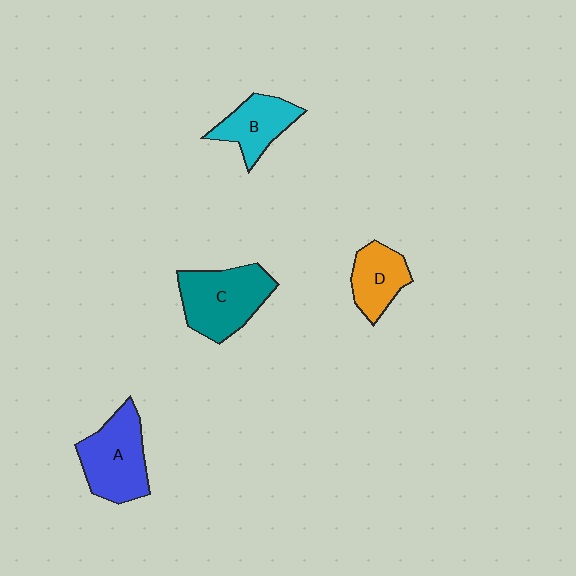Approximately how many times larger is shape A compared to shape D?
Approximately 1.5 times.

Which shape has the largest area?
Shape C (teal).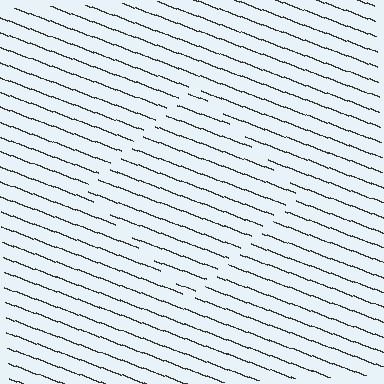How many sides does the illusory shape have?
4 sides — the line-ends trace a square.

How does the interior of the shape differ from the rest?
The interior of the shape contains the same grating, shifted by half a period — the contour is defined by the phase discontinuity where line-ends from the inner and outer gratings abut.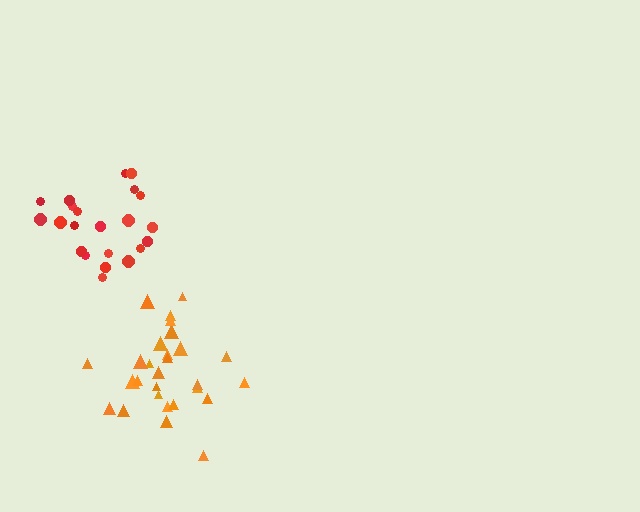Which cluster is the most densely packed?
Orange.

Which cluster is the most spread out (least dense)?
Red.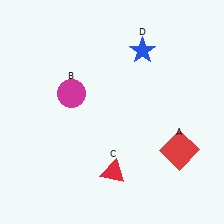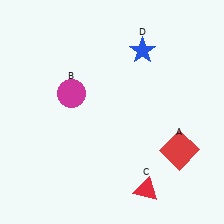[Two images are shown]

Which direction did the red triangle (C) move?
The red triangle (C) moved right.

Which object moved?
The red triangle (C) moved right.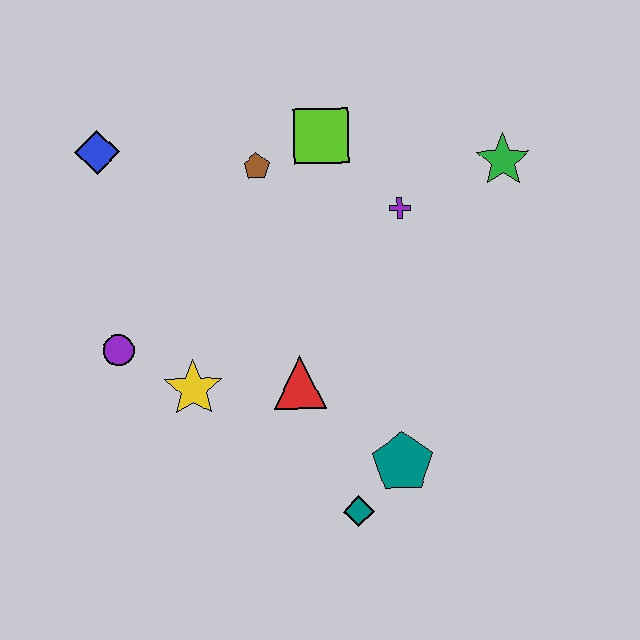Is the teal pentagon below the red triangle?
Yes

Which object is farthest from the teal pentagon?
The blue diamond is farthest from the teal pentagon.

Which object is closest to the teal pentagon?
The teal diamond is closest to the teal pentagon.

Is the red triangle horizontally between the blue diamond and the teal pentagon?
Yes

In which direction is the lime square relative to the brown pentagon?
The lime square is to the right of the brown pentagon.